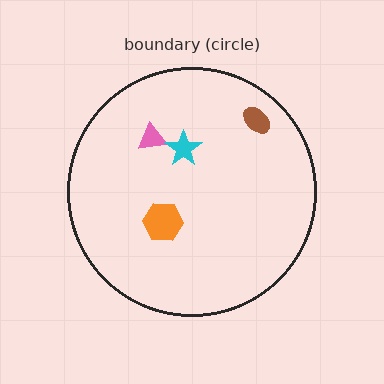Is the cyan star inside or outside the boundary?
Inside.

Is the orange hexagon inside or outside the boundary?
Inside.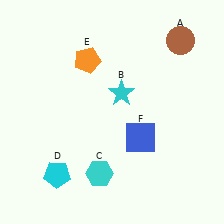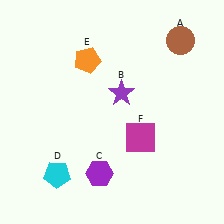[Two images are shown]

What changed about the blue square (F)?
In Image 1, F is blue. In Image 2, it changed to magenta.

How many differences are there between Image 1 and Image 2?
There are 3 differences between the two images.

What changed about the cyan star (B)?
In Image 1, B is cyan. In Image 2, it changed to purple.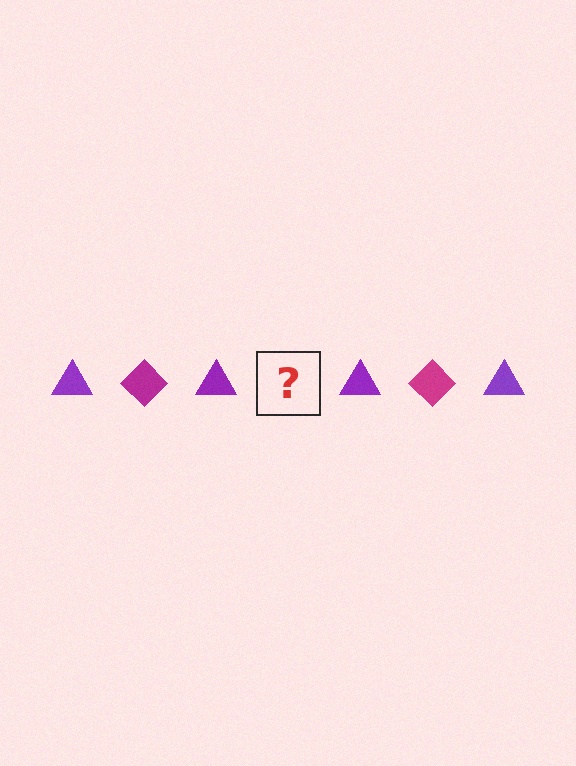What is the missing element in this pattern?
The missing element is a magenta diamond.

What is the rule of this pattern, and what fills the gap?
The rule is that the pattern alternates between purple triangle and magenta diamond. The gap should be filled with a magenta diamond.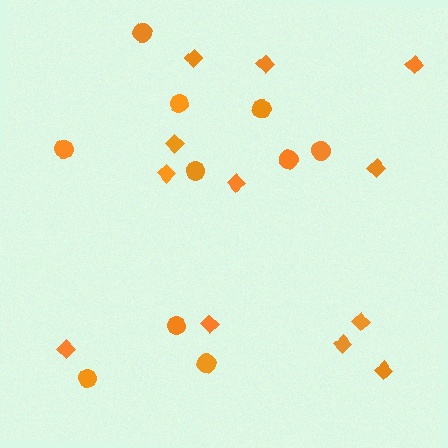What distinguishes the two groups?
There are 2 groups: one group of circles (10) and one group of diamonds (12).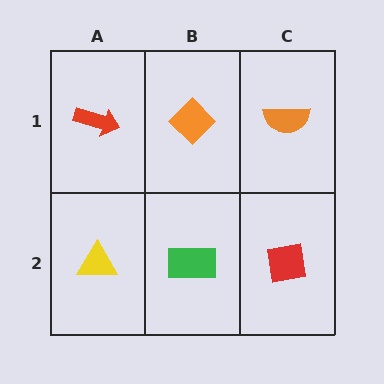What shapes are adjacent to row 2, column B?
An orange diamond (row 1, column B), a yellow triangle (row 2, column A), a red square (row 2, column C).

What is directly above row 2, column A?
A red arrow.